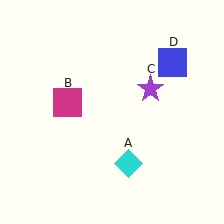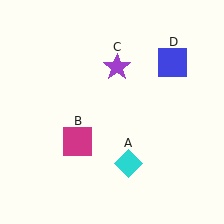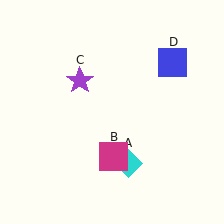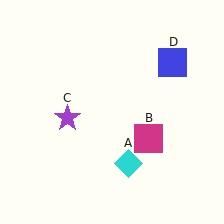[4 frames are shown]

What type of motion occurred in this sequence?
The magenta square (object B), purple star (object C) rotated counterclockwise around the center of the scene.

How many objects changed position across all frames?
2 objects changed position: magenta square (object B), purple star (object C).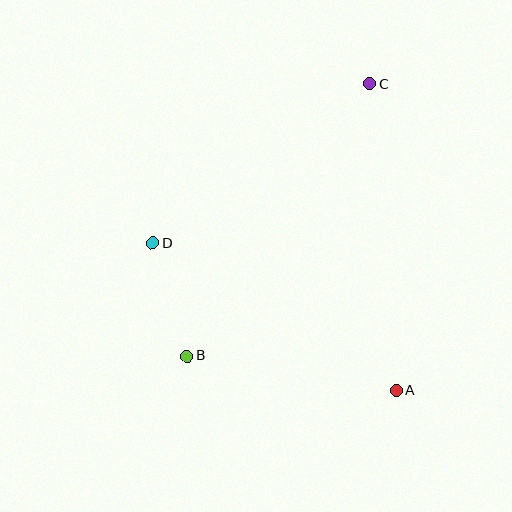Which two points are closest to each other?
Points B and D are closest to each other.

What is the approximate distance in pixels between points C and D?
The distance between C and D is approximately 269 pixels.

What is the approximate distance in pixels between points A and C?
The distance between A and C is approximately 308 pixels.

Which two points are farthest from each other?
Points B and C are farthest from each other.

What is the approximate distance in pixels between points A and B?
The distance between A and B is approximately 212 pixels.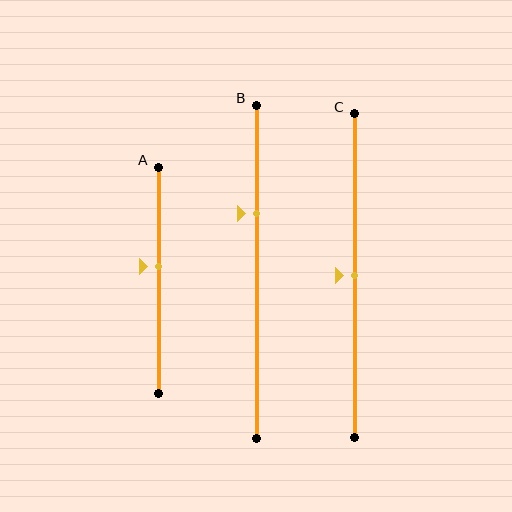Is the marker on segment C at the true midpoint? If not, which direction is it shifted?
Yes, the marker on segment C is at the true midpoint.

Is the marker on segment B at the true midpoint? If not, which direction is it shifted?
No, the marker on segment B is shifted upward by about 17% of the segment length.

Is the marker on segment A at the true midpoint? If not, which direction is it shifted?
No, the marker on segment A is shifted upward by about 6% of the segment length.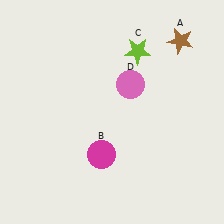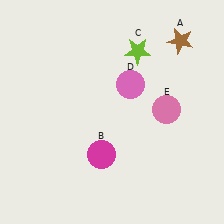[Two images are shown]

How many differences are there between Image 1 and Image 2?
There is 1 difference between the two images.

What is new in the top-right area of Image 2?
A pink circle (E) was added in the top-right area of Image 2.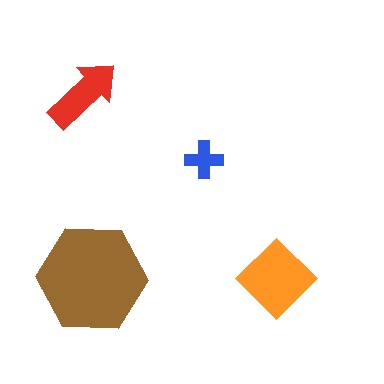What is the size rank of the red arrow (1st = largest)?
3rd.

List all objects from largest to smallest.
The brown hexagon, the orange diamond, the red arrow, the blue cross.